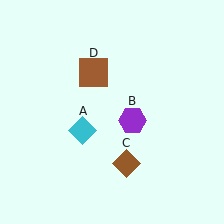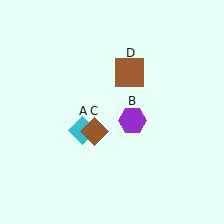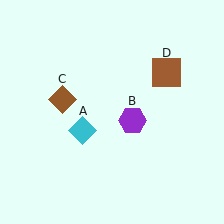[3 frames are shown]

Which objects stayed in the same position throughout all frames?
Cyan diamond (object A) and purple hexagon (object B) remained stationary.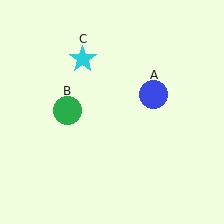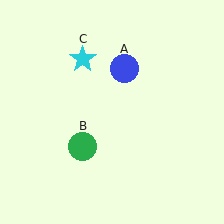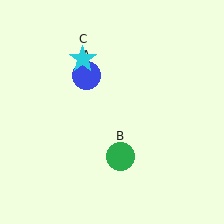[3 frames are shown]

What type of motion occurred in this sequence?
The blue circle (object A), green circle (object B) rotated counterclockwise around the center of the scene.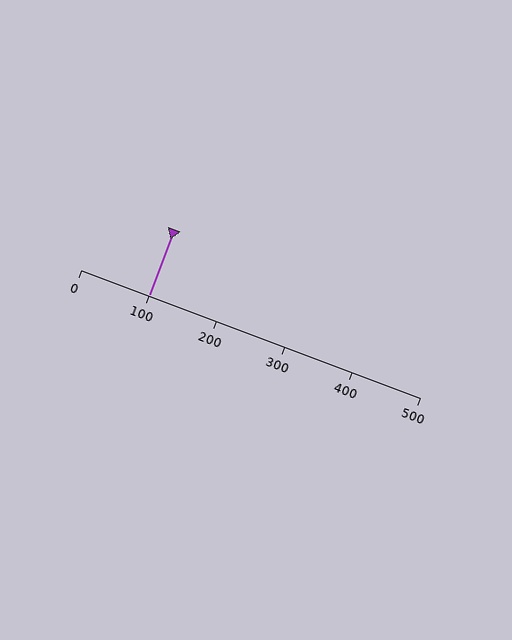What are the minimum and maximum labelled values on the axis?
The axis runs from 0 to 500.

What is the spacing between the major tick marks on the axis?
The major ticks are spaced 100 apart.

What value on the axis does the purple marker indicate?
The marker indicates approximately 100.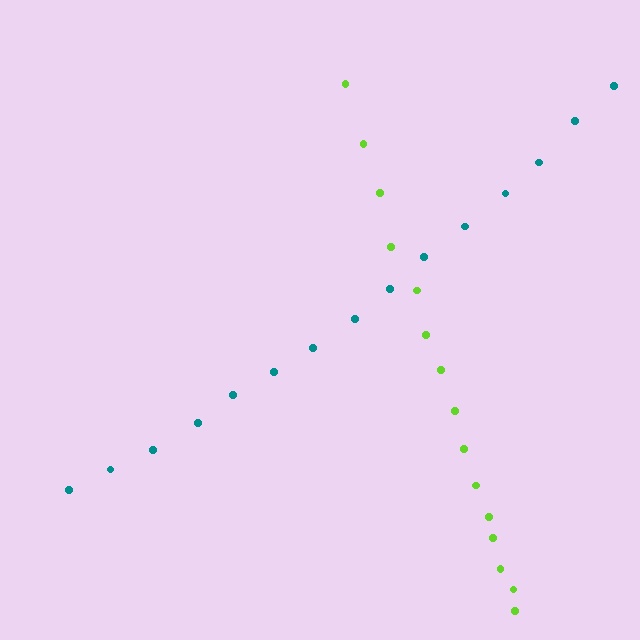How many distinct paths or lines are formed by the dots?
There are 2 distinct paths.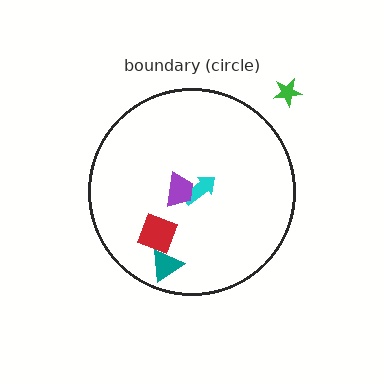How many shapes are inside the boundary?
4 inside, 1 outside.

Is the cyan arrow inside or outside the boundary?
Inside.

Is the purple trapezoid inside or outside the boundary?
Inside.